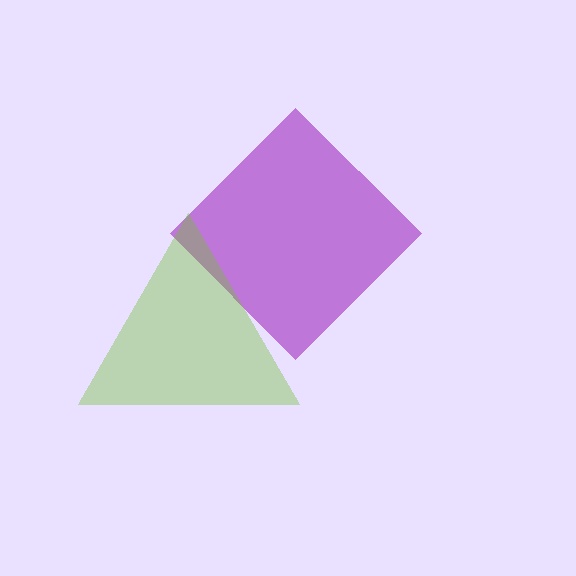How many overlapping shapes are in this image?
There are 2 overlapping shapes in the image.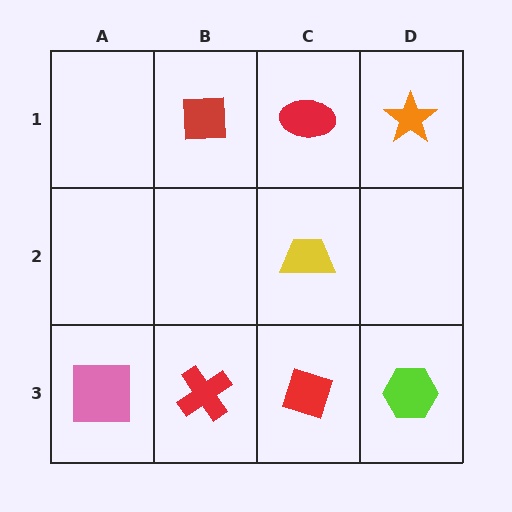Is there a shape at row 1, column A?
No, that cell is empty.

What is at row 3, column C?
A red diamond.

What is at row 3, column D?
A lime hexagon.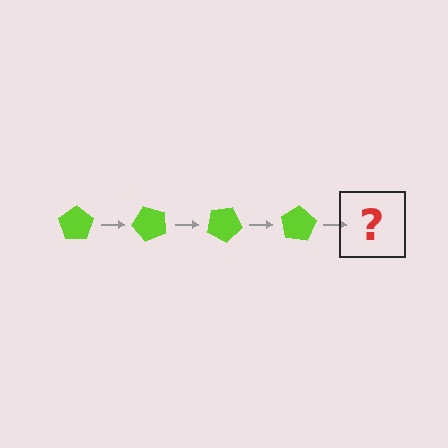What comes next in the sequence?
The next element should be a lime pentagon rotated 200 degrees.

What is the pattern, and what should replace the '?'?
The pattern is that the pentagon rotates 50 degrees each step. The '?' should be a lime pentagon rotated 200 degrees.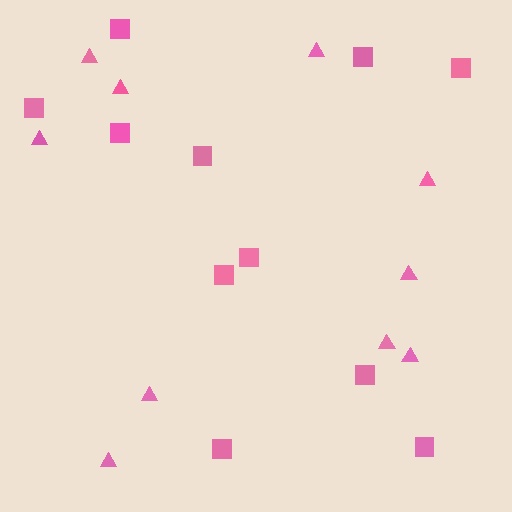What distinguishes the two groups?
There are 2 groups: one group of squares (11) and one group of triangles (10).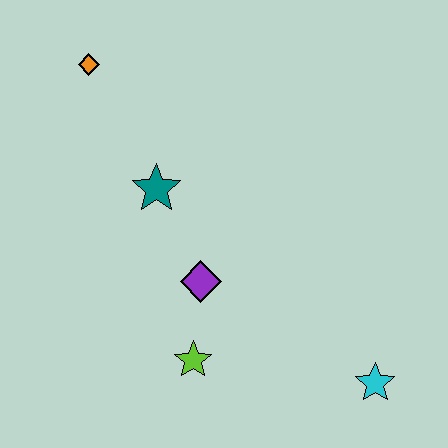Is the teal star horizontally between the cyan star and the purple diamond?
No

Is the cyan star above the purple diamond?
No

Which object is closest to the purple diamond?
The lime star is closest to the purple diamond.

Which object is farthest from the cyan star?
The orange diamond is farthest from the cyan star.